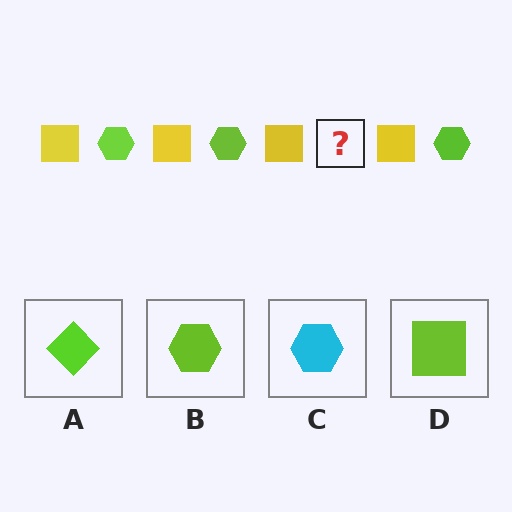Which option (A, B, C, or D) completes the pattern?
B.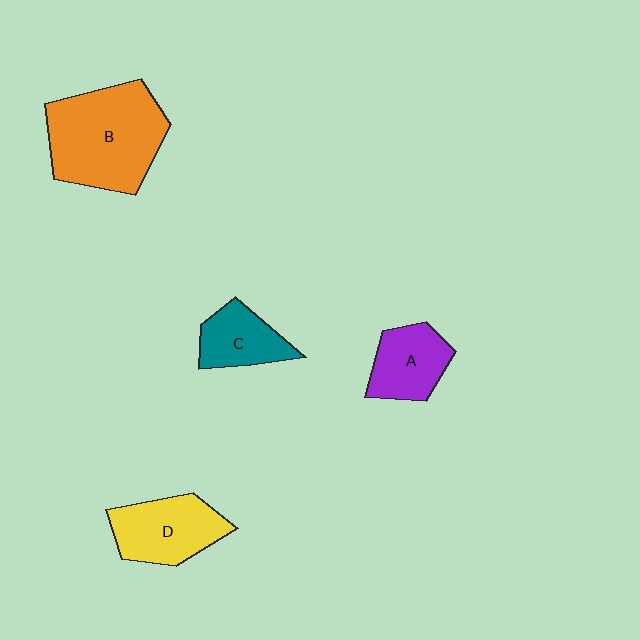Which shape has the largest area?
Shape B (orange).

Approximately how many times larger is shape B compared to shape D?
Approximately 1.6 times.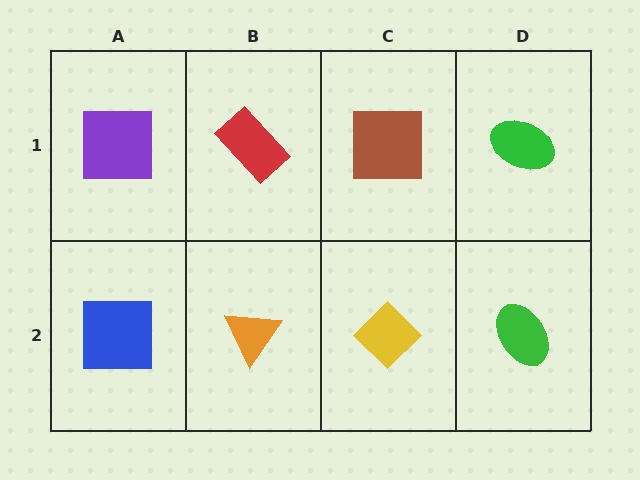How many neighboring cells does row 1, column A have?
2.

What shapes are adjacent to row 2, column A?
A purple square (row 1, column A), an orange triangle (row 2, column B).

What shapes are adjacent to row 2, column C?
A brown square (row 1, column C), an orange triangle (row 2, column B), a green ellipse (row 2, column D).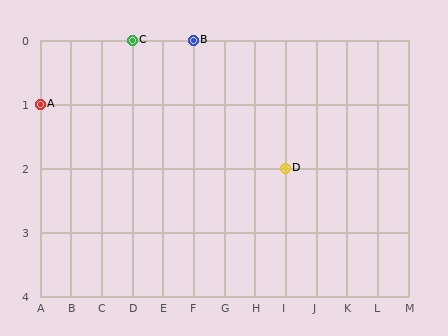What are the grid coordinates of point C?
Point C is at grid coordinates (D, 0).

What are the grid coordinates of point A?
Point A is at grid coordinates (A, 1).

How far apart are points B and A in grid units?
Points B and A are 5 columns and 1 row apart (about 5.1 grid units diagonally).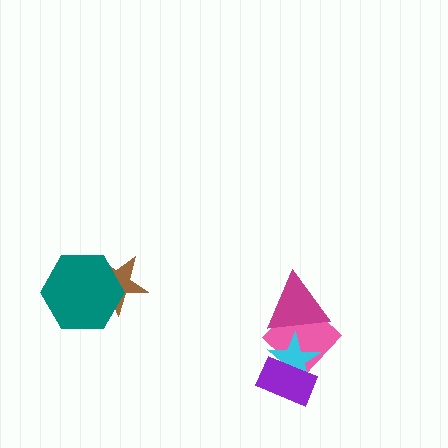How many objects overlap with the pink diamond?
3 objects overlap with the pink diamond.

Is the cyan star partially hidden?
Yes, it is partially covered by another shape.